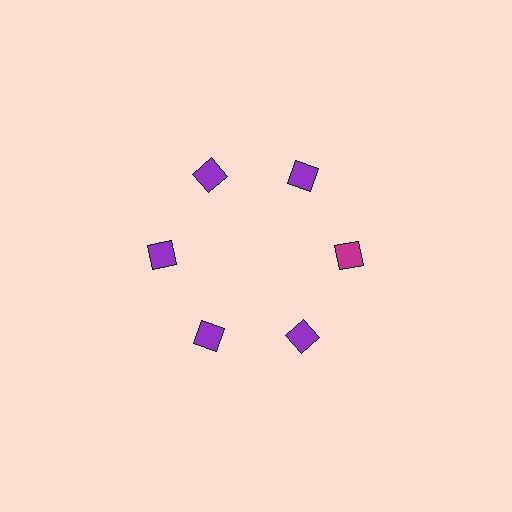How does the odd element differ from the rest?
It has a different color: magenta instead of purple.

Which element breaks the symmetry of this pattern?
The magenta diamond at roughly the 3 o'clock position breaks the symmetry. All other shapes are purple diamonds.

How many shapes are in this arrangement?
There are 6 shapes arranged in a ring pattern.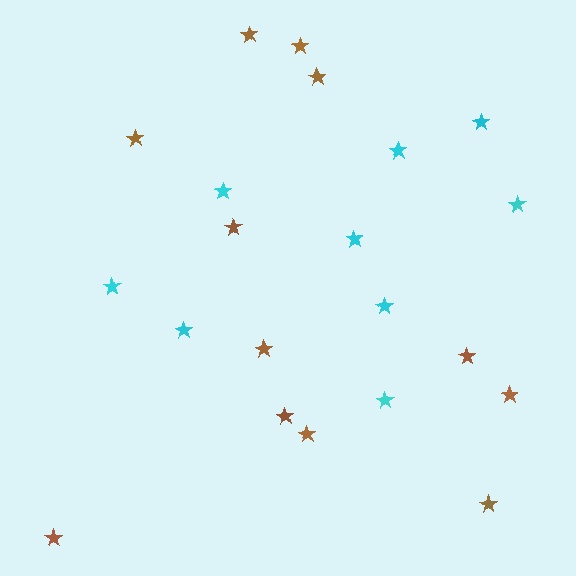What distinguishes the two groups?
There are 2 groups: one group of cyan stars (9) and one group of brown stars (12).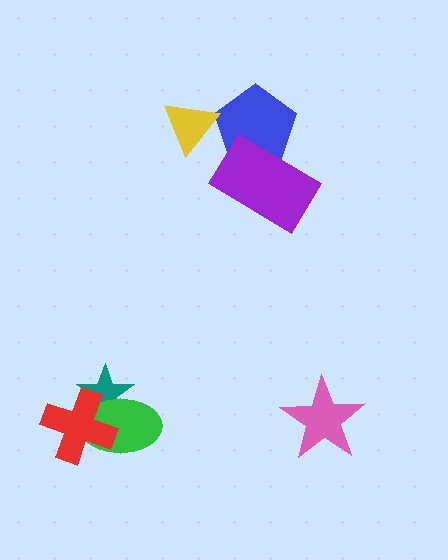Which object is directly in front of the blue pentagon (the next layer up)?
The purple rectangle is directly in front of the blue pentagon.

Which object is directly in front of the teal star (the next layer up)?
The green ellipse is directly in front of the teal star.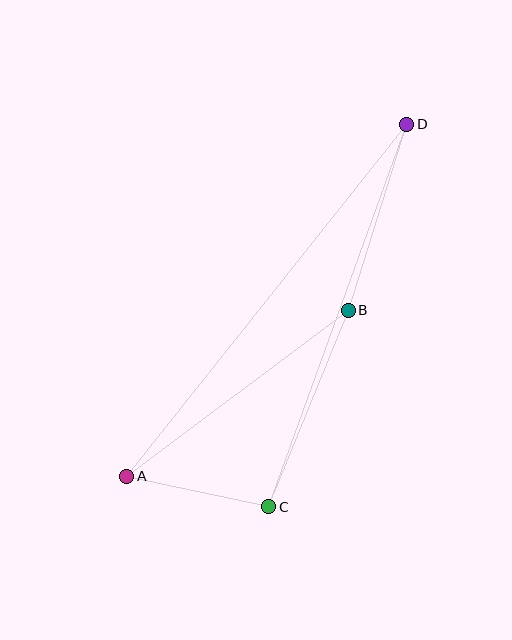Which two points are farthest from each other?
Points A and D are farthest from each other.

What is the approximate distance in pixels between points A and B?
The distance between A and B is approximately 277 pixels.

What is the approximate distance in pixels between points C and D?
The distance between C and D is approximately 406 pixels.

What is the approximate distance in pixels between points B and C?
The distance between B and C is approximately 212 pixels.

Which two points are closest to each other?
Points A and C are closest to each other.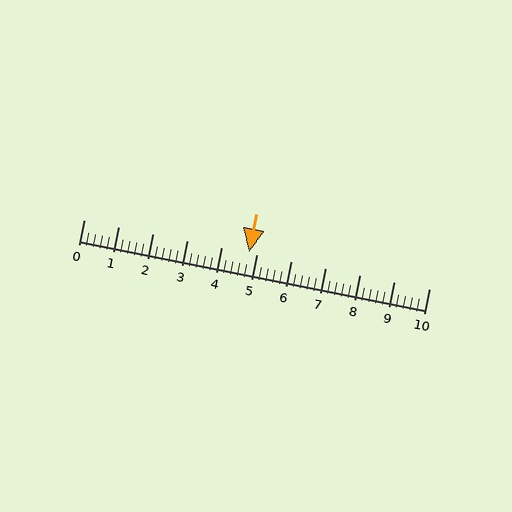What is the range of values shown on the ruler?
The ruler shows values from 0 to 10.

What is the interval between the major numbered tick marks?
The major tick marks are spaced 1 units apart.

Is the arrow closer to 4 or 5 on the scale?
The arrow is closer to 5.